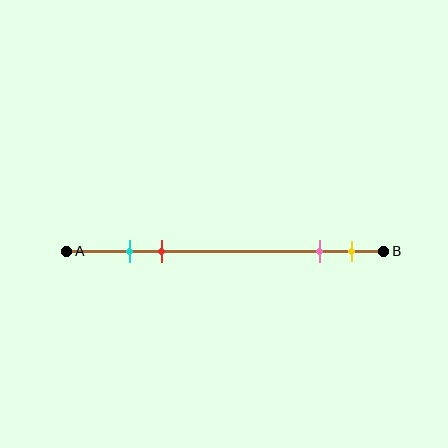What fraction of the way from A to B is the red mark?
The red mark is approximately 30% (0.3) of the way from A to B.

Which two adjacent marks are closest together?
The cyan and red marks are the closest adjacent pair.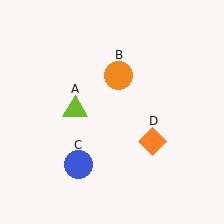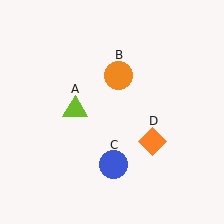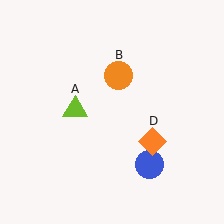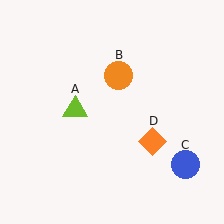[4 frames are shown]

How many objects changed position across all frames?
1 object changed position: blue circle (object C).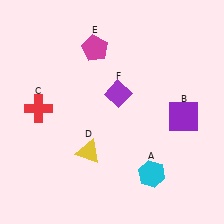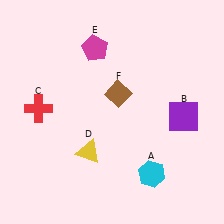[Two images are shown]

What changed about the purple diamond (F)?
In Image 1, F is purple. In Image 2, it changed to brown.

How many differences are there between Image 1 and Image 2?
There is 1 difference between the two images.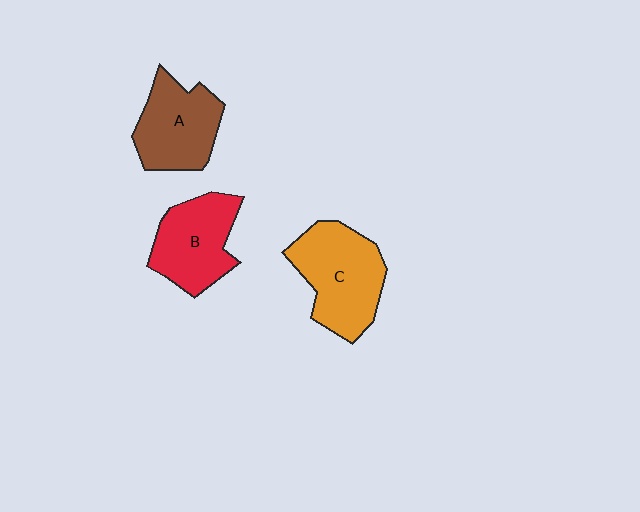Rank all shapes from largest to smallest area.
From largest to smallest: C (orange), B (red), A (brown).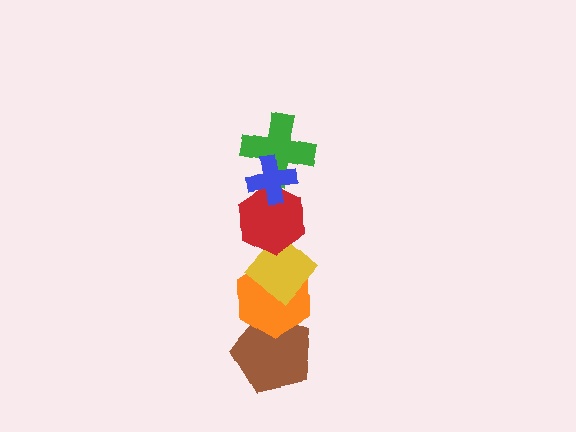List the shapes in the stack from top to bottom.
From top to bottom: the blue cross, the green cross, the red hexagon, the yellow diamond, the orange hexagon, the brown pentagon.